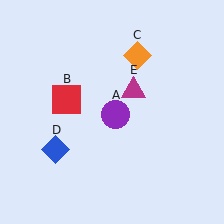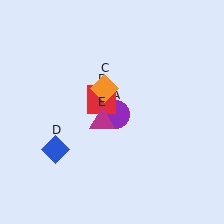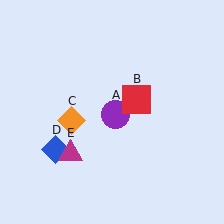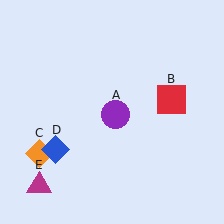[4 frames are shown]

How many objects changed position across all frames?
3 objects changed position: red square (object B), orange diamond (object C), magenta triangle (object E).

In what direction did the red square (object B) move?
The red square (object B) moved right.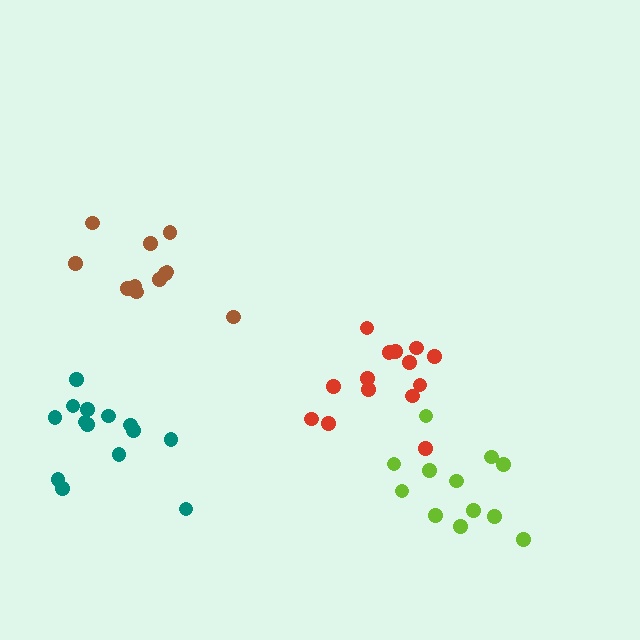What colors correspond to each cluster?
The clusters are colored: brown, red, teal, lime.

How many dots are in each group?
Group 1: 11 dots, Group 2: 14 dots, Group 3: 14 dots, Group 4: 12 dots (51 total).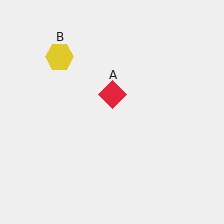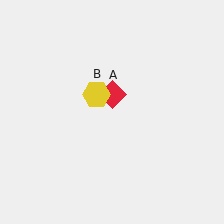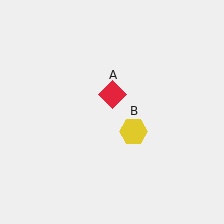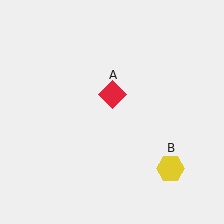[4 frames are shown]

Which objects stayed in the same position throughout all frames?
Red diamond (object A) remained stationary.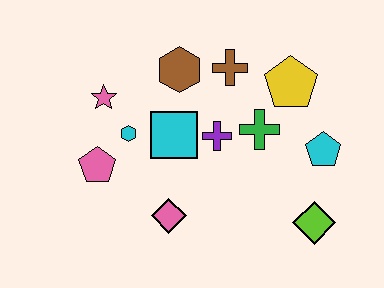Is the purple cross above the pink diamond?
Yes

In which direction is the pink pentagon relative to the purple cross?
The pink pentagon is to the left of the purple cross.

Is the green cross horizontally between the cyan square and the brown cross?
No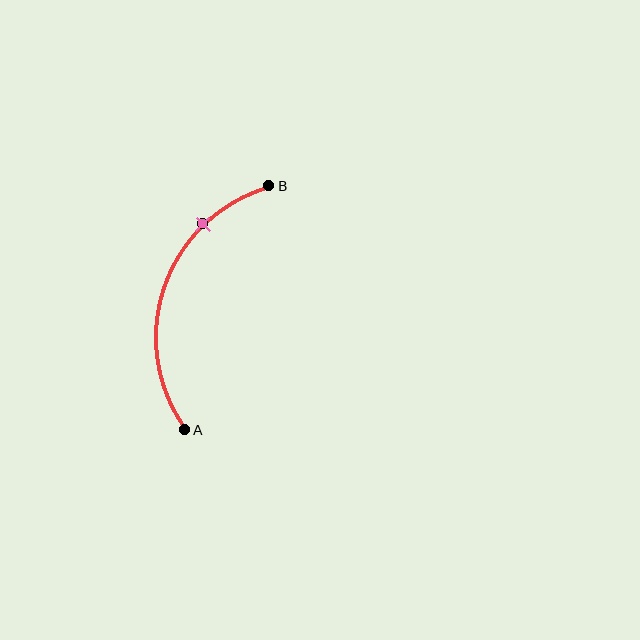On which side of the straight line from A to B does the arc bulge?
The arc bulges to the left of the straight line connecting A and B.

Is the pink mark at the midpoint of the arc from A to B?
No. The pink mark lies on the arc but is closer to endpoint B. The arc midpoint would be at the point on the curve equidistant along the arc from both A and B.